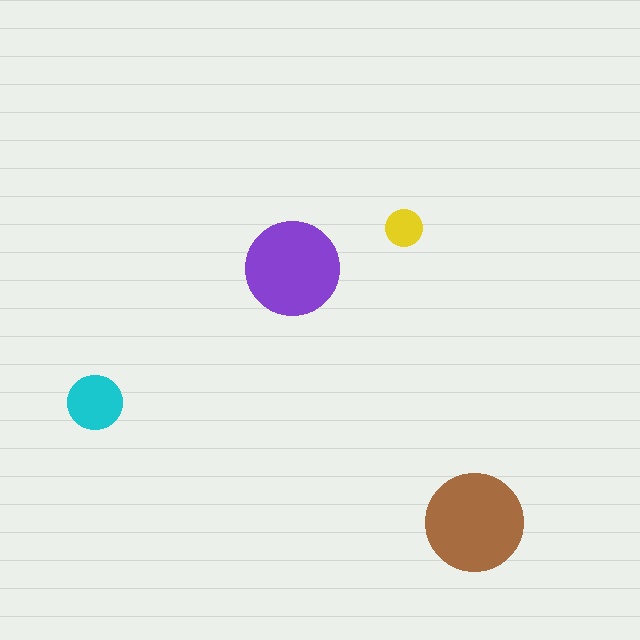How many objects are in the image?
There are 4 objects in the image.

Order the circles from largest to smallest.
the brown one, the purple one, the cyan one, the yellow one.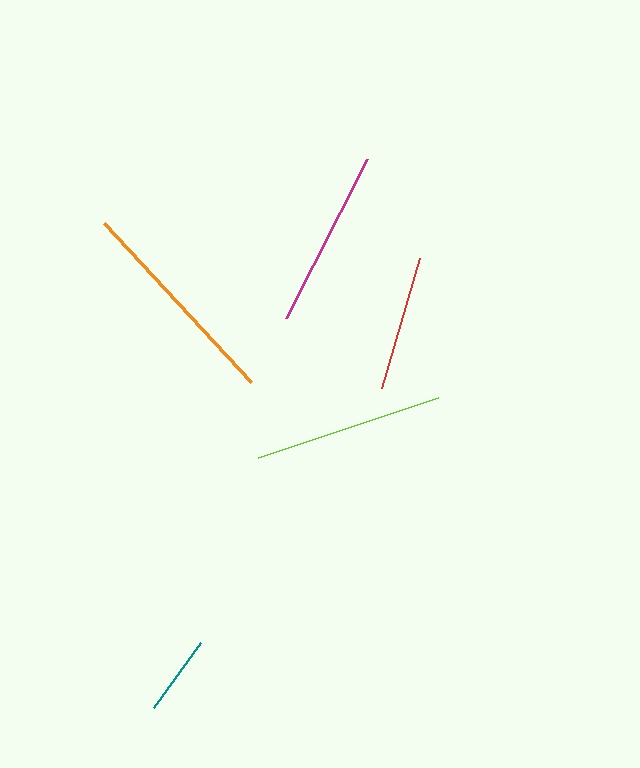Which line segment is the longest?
The orange line is the longest at approximately 216 pixels.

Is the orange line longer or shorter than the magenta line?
The orange line is longer than the magenta line.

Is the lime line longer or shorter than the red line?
The lime line is longer than the red line.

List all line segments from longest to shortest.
From longest to shortest: orange, lime, magenta, red, teal.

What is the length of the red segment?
The red segment is approximately 136 pixels long.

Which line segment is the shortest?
The teal line is the shortest at approximately 80 pixels.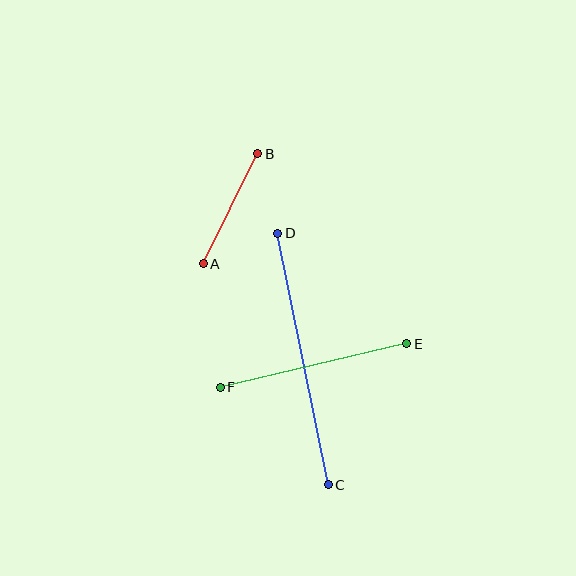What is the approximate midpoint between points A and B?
The midpoint is at approximately (230, 209) pixels.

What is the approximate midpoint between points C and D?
The midpoint is at approximately (303, 359) pixels.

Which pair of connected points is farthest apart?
Points C and D are farthest apart.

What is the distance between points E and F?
The distance is approximately 192 pixels.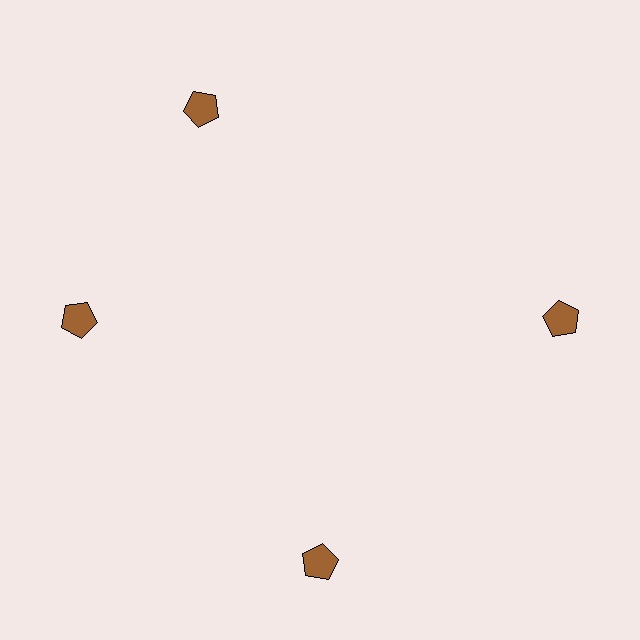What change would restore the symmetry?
The symmetry would be restored by rotating it back into even spacing with its neighbors so that all 4 pentagons sit at equal angles and equal distance from the center.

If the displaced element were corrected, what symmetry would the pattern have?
It would have 4-fold rotational symmetry — the pattern would map onto itself every 90 degrees.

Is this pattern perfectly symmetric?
No. The 4 brown pentagons are arranged in a ring, but one element near the 12 o'clock position is rotated out of alignment along the ring, breaking the 4-fold rotational symmetry.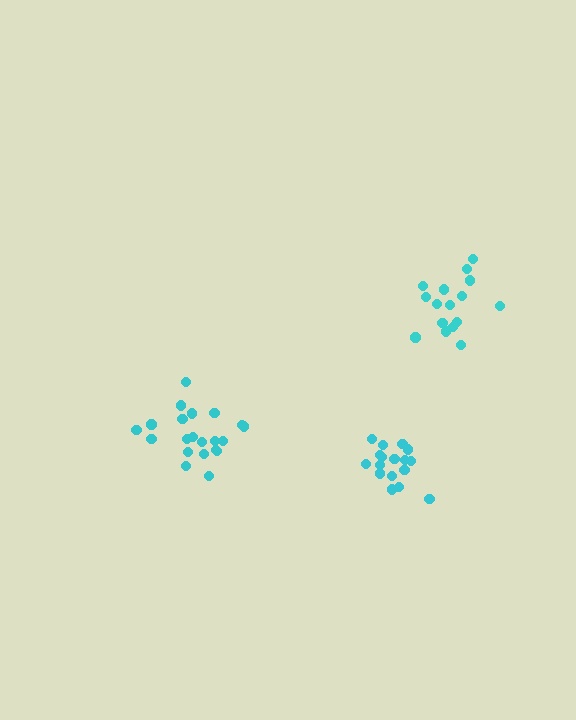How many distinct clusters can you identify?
There are 3 distinct clusters.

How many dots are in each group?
Group 1: 16 dots, Group 2: 17 dots, Group 3: 21 dots (54 total).